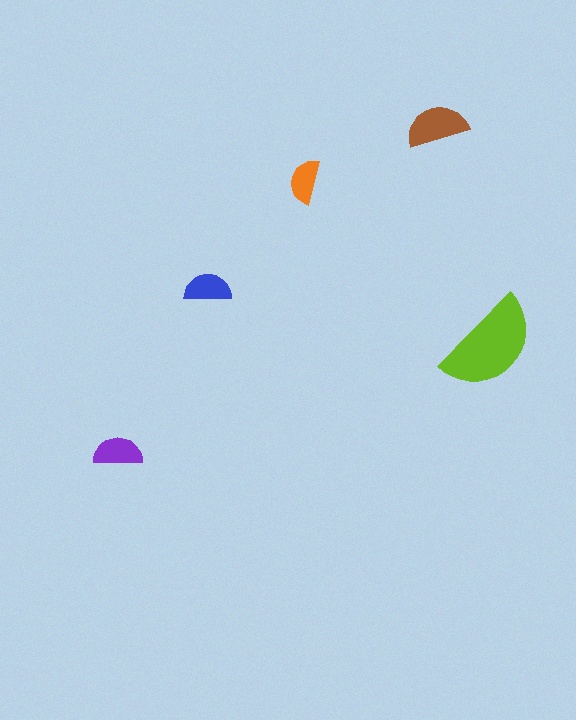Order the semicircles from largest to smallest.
the lime one, the brown one, the purple one, the blue one, the orange one.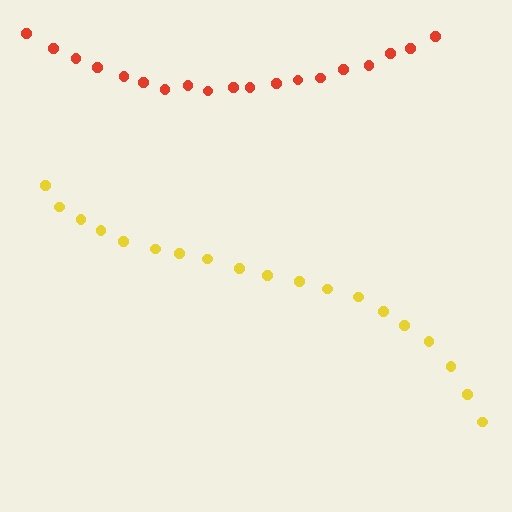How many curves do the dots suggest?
There are 2 distinct paths.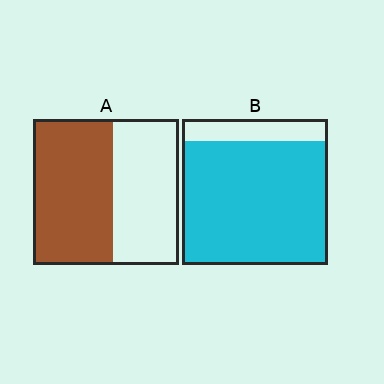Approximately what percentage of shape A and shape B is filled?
A is approximately 55% and B is approximately 85%.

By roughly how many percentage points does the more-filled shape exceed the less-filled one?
By roughly 30 percentage points (B over A).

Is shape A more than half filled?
Yes.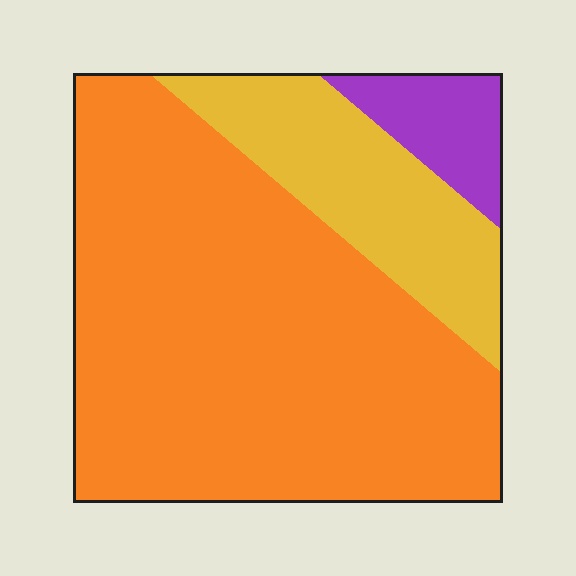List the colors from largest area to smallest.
From largest to smallest: orange, yellow, purple.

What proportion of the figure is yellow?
Yellow covers about 20% of the figure.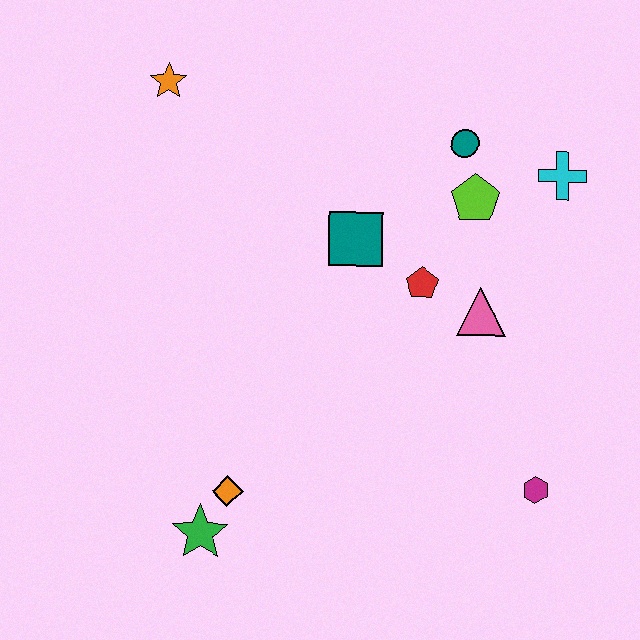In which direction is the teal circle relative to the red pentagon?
The teal circle is above the red pentagon.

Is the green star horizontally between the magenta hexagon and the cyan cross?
No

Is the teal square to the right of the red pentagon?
No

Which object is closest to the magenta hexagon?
The pink triangle is closest to the magenta hexagon.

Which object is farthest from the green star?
The cyan cross is farthest from the green star.